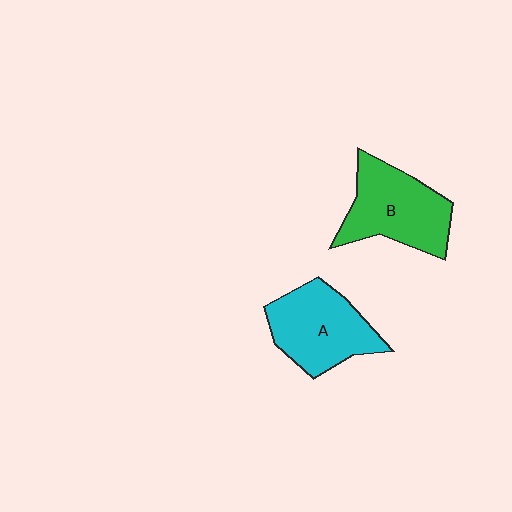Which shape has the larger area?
Shape B (green).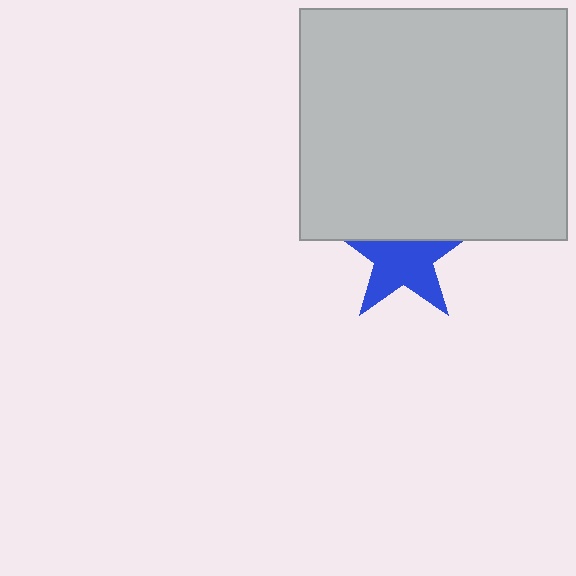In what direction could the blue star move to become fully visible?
The blue star could move down. That would shift it out from behind the light gray rectangle entirely.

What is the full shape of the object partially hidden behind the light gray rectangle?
The partially hidden object is a blue star.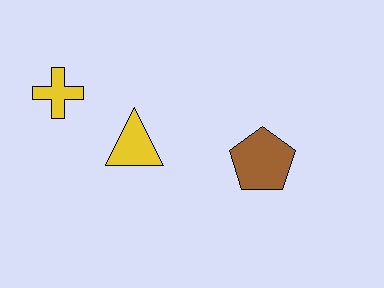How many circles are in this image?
There are no circles.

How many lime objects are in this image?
There are no lime objects.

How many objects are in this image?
There are 3 objects.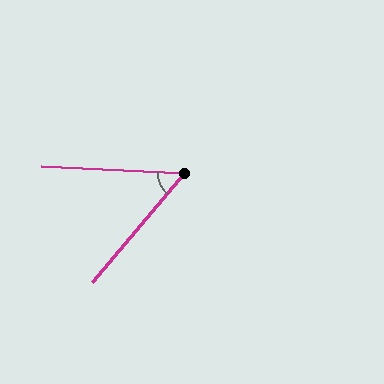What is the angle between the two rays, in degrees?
Approximately 52 degrees.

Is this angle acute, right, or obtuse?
It is acute.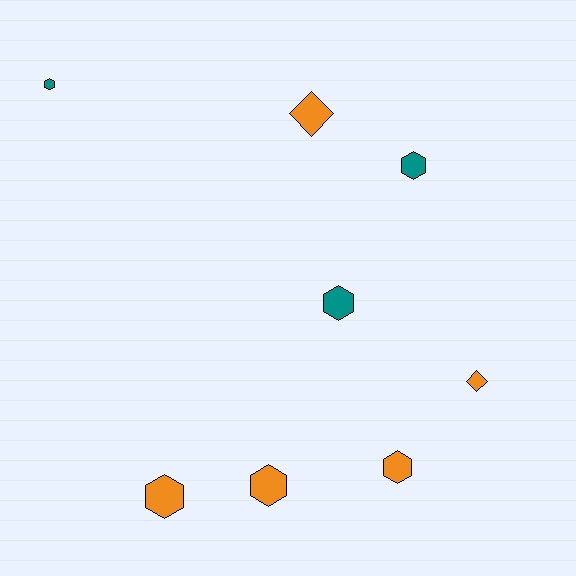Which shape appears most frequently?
Hexagon, with 6 objects.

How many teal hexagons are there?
There are 3 teal hexagons.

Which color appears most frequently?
Orange, with 5 objects.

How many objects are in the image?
There are 8 objects.